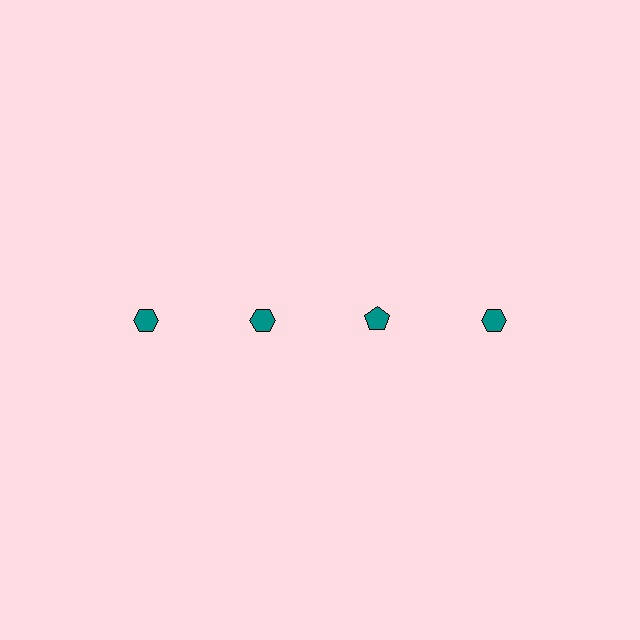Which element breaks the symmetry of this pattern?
The teal pentagon in the top row, center column breaks the symmetry. All other shapes are teal hexagons.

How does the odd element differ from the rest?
It has a different shape: pentagon instead of hexagon.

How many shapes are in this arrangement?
There are 4 shapes arranged in a grid pattern.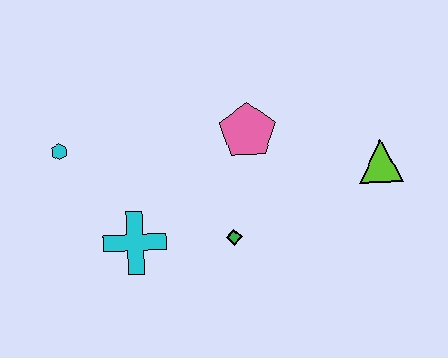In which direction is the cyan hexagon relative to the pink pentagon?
The cyan hexagon is to the left of the pink pentagon.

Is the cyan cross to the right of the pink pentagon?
No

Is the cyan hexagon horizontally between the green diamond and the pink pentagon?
No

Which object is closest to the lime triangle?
The pink pentagon is closest to the lime triangle.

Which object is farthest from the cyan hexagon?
The lime triangle is farthest from the cyan hexagon.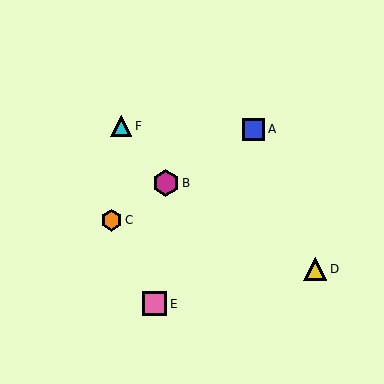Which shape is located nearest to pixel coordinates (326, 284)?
The yellow triangle (labeled D) at (315, 269) is nearest to that location.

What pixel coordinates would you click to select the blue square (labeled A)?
Click at (254, 129) to select the blue square A.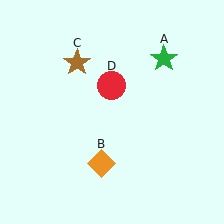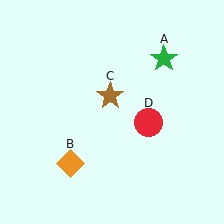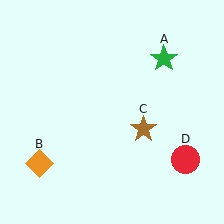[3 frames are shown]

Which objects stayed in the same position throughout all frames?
Green star (object A) remained stationary.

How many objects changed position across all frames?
3 objects changed position: orange diamond (object B), brown star (object C), red circle (object D).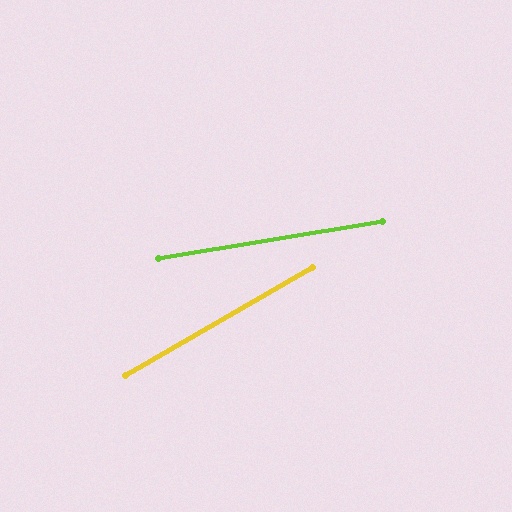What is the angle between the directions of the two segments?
Approximately 21 degrees.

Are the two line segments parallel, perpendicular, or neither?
Neither parallel nor perpendicular — they differ by about 21°.